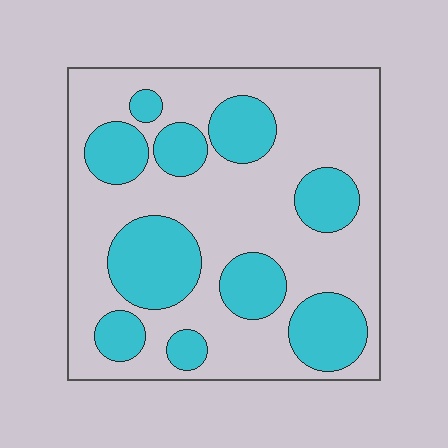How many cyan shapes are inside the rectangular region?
10.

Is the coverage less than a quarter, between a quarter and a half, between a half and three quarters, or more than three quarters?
Between a quarter and a half.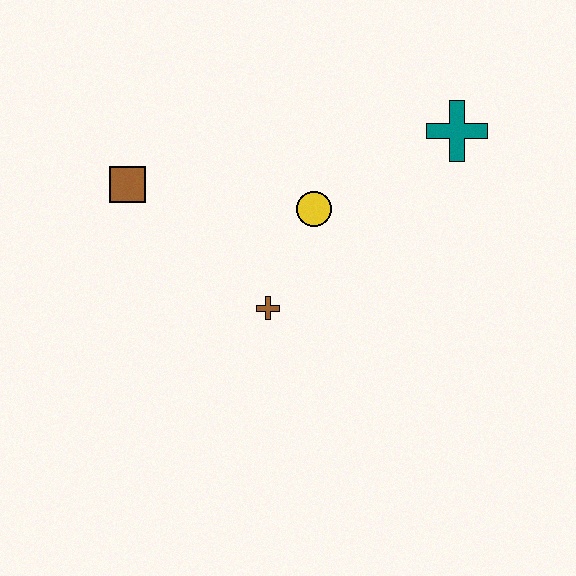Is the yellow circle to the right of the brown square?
Yes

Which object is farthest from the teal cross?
The brown square is farthest from the teal cross.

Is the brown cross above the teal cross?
No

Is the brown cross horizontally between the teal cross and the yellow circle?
No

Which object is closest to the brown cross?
The yellow circle is closest to the brown cross.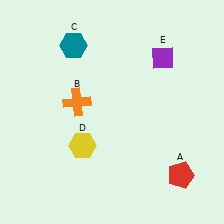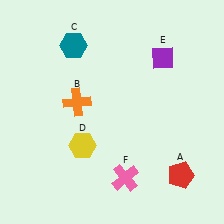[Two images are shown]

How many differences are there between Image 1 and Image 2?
There is 1 difference between the two images.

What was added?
A pink cross (F) was added in Image 2.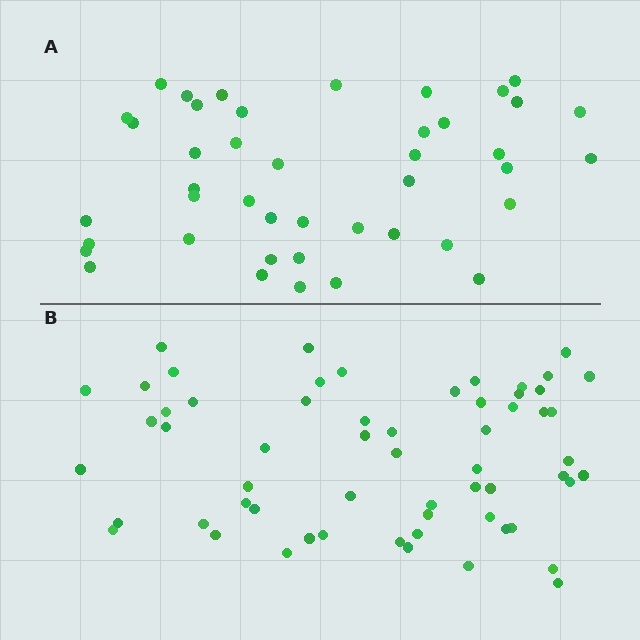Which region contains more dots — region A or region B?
Region B (the bottom region) has more dots.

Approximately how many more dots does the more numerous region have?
Region B has approximately 15 more dots than region A.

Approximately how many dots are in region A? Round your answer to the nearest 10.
About 40 dots. (The exact count is 43, which rounds to 40.)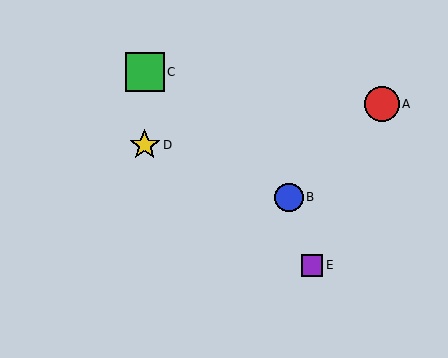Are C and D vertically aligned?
Yes, both are at x≈145.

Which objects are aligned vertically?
Objects C, D are aligned vertically.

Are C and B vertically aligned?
No, C is at x≈145 and B is at x≈289.